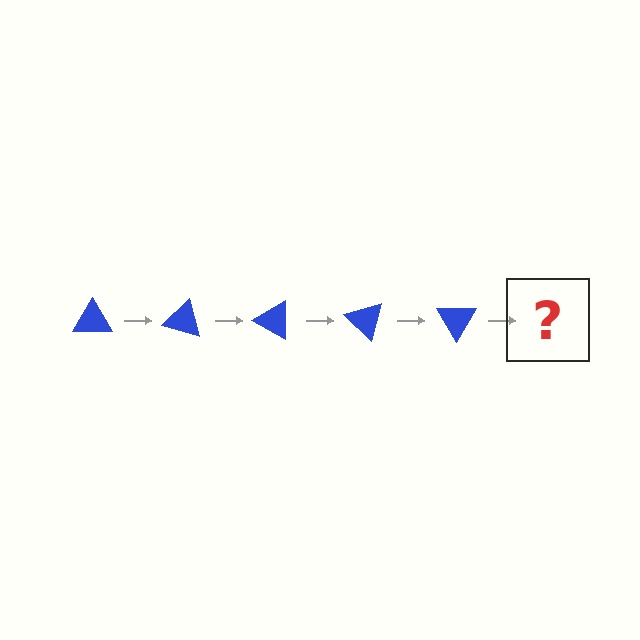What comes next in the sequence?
The next element should be a blue triangle rotated 75 degrees.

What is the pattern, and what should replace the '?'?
The pattern is that the triangle rotates 15 degrees each step. The '?' should be a blue triangle rotated 75 degrees.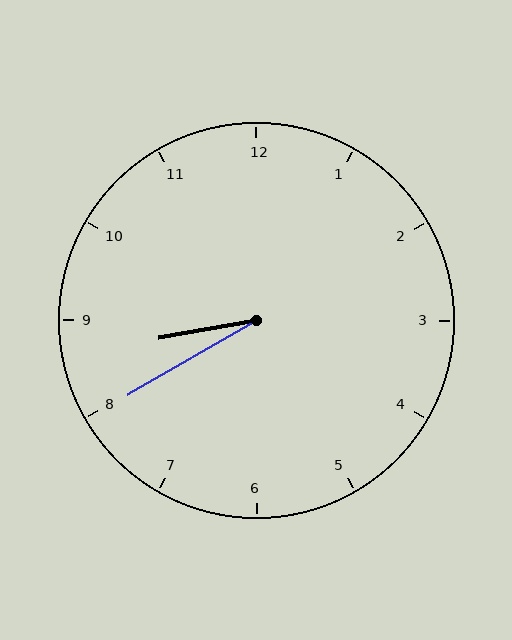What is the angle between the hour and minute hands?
Approximately 20 degrees.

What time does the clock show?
8:40.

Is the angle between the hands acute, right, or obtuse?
It is acute.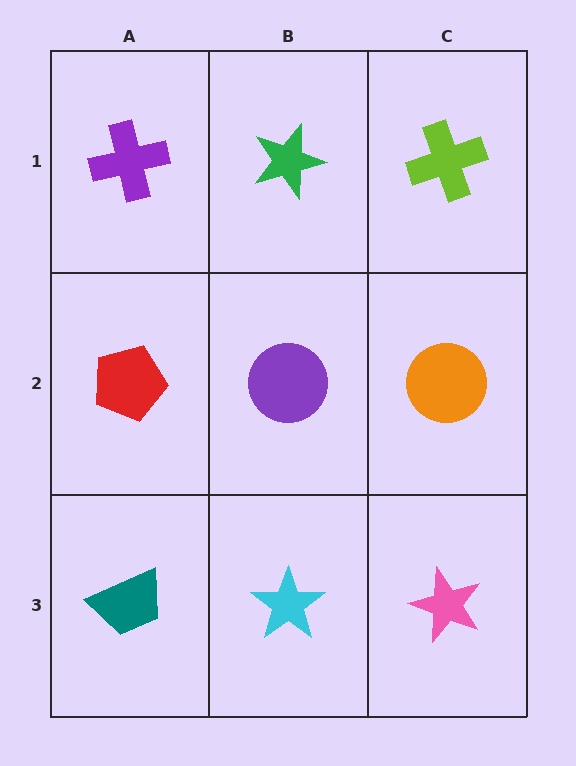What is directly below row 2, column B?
A cyan star.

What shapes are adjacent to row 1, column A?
A red pentagon (row 2, column A), a green star (row 1, column B).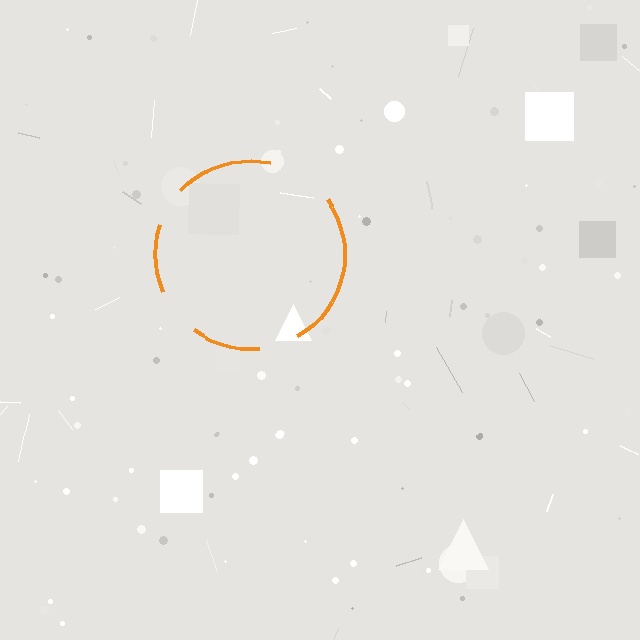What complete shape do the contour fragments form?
The contour fragments form a circle.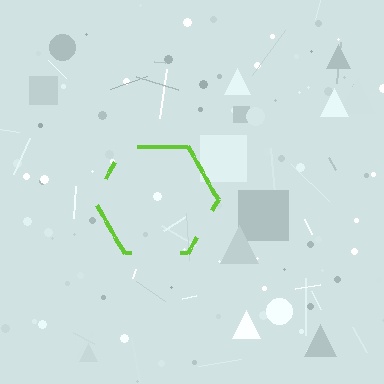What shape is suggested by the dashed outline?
The dashed outline suggests a hexagon.